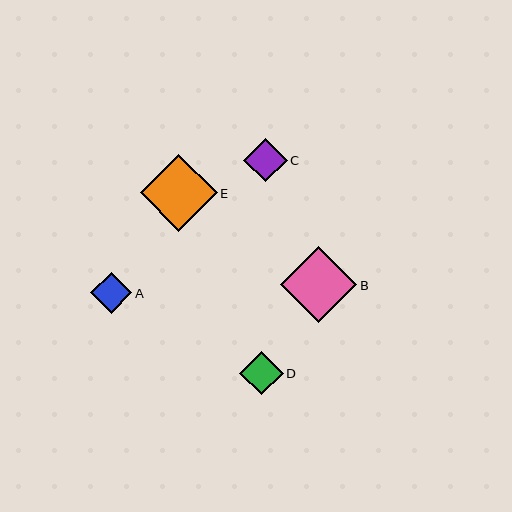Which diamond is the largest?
Diamond E is the largest with a size of approximately 77 pixels.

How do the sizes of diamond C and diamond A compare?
Diamond C and diamond A are approximately the same size.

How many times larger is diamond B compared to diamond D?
Diamond B is approximately 1.7 times the size of diamond D.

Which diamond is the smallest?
Diamond A is the smallest with a size of approximately 41 pixels.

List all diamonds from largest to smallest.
From largest to smallest: E, B, C, D, A.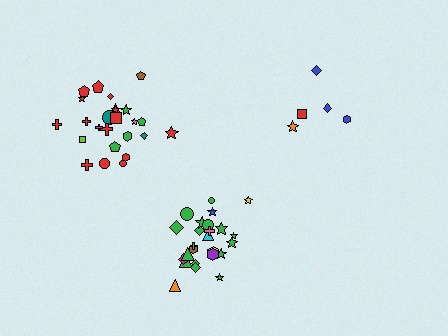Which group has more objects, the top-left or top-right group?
The top-left group.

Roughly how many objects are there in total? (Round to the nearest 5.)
Roughly 55 objects in total.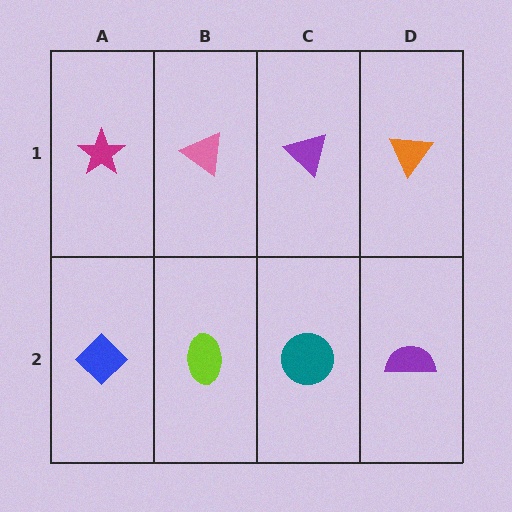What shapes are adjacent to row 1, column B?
A lime ellipse (row 2, column B), a magenta star (row 1, column A), a purple triangle (row 1, column C).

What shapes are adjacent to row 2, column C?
A purple triangle (row 1, column C), a lime ellipse (row 2, column B), a purple semicircle (row 2, column D).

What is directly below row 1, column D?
A purple semicircle.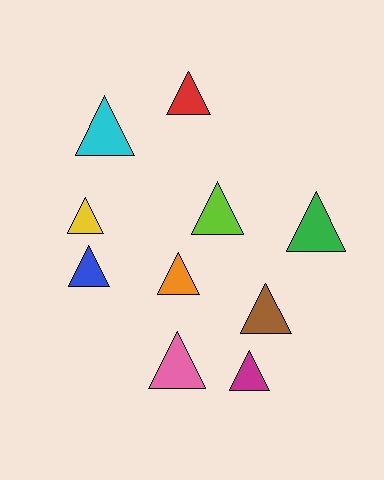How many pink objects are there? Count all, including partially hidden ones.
There is 1 pink object.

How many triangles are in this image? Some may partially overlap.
There are 10 triangles.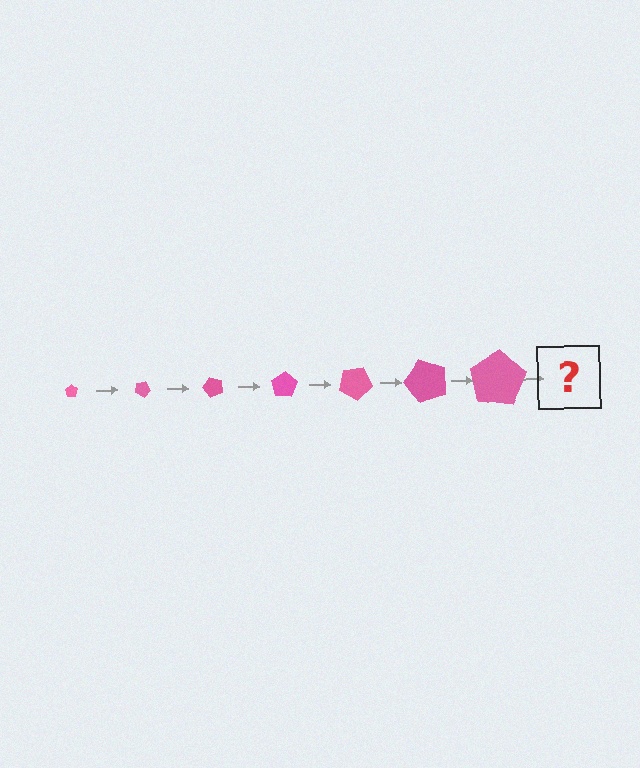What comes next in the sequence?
The next element should be a pentagon, larger than the previous one and rotated 175 degrees from the start.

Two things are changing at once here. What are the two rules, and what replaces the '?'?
The two rules are that the pentagon grows larger each step and it rotates 25 degrees each step. The '?' should be a pentagon, larger than the previous one and rotated 175 degrees from the start.